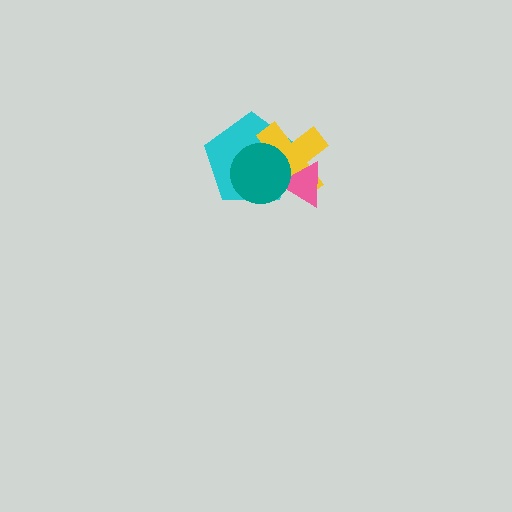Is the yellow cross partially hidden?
Yes, it is partially covered by another shape.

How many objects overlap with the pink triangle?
3 objects overlap with the pink triangle.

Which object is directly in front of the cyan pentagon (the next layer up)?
The yellow cross is directly in front of the cyan pentagon.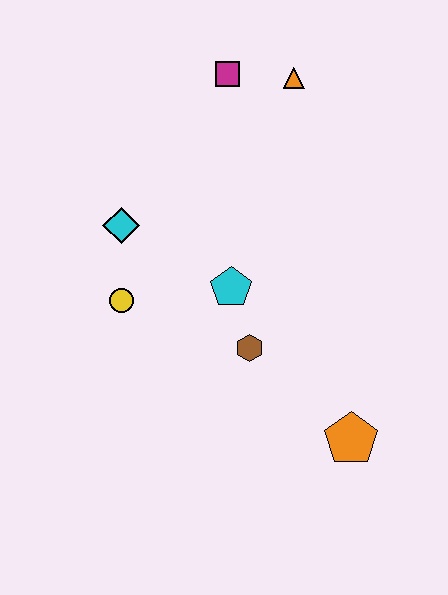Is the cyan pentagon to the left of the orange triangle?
Yes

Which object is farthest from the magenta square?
The orange pentagon is farthest from the magenta square.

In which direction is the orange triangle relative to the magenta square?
The orange triangle is to the right of the magenta square.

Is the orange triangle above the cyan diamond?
Yes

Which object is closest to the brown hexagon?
The cyan pentagon is closest to the brown hexagon.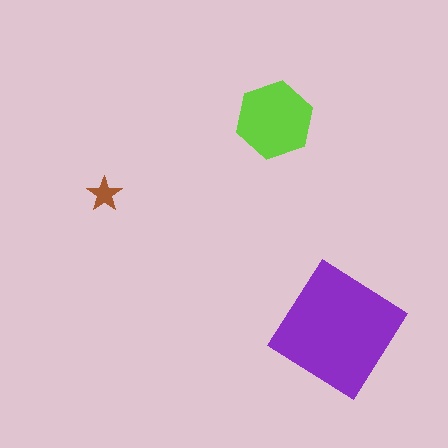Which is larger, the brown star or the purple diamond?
The purple diamond.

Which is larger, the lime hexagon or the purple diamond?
The purple diamond.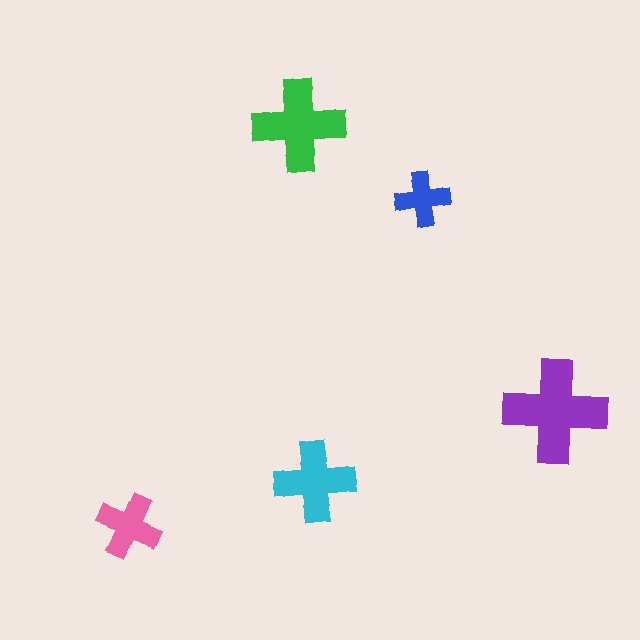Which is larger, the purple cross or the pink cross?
The purple one.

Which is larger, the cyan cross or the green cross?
The green one.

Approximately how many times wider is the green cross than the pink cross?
About 1.5 times wider.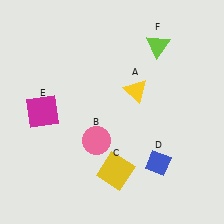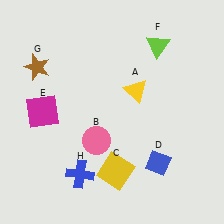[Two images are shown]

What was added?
A brown star (G), a blue cross (H) were added in Image 2.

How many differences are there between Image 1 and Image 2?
There are 2 differences between the two images.